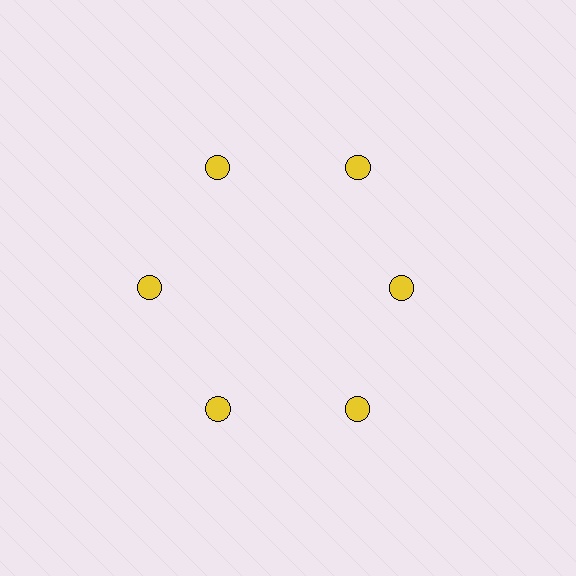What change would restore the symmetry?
The symmetry would be restored by moving it outward, back onto the ring so that all 6 circles sit at equal angles and equal distance from the center.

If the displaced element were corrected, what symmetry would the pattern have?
It would have 6-fold rotational symmetry — the pattern would map onto itself every 60 degrees.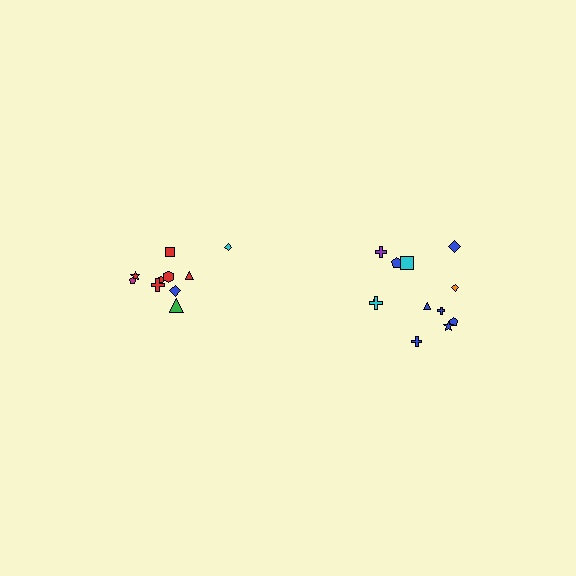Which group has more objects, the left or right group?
The right group.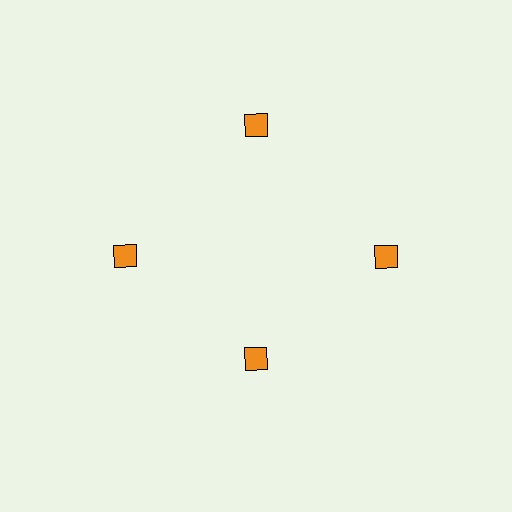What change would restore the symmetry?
The symmetry would be restored by moving it outward, back onto the ring so that all 4 squares sit at equal angles and equal distance from the center.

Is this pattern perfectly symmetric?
No. The 4 orange squares are arranged in a ring, but one element near the 6 o'clock position is pulled inward toward the center, breaking the 4-fold rotational symmetry.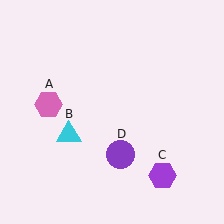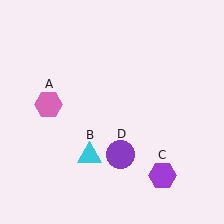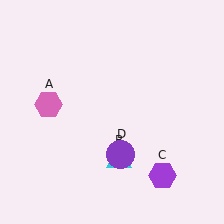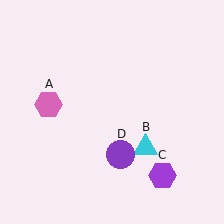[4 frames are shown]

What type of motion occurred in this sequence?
The cyan triangle (object B) rotated counterclockwise around the center of the scene.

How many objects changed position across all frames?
1 object changed position: cyan triangle (object B).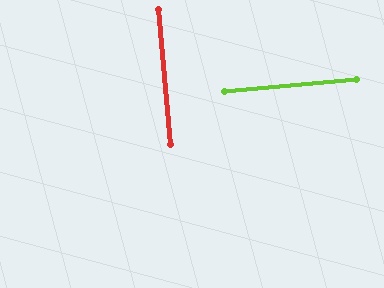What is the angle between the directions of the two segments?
Approximately 90 degrees.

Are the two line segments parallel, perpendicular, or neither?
Perpendicular — they meet at approximately 90°.